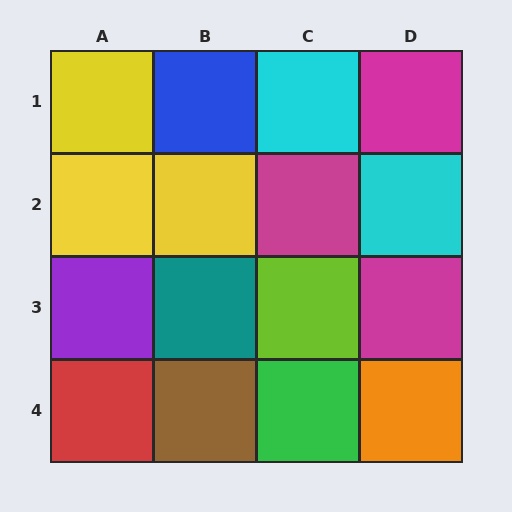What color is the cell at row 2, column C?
Magenta.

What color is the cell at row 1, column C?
Cyan.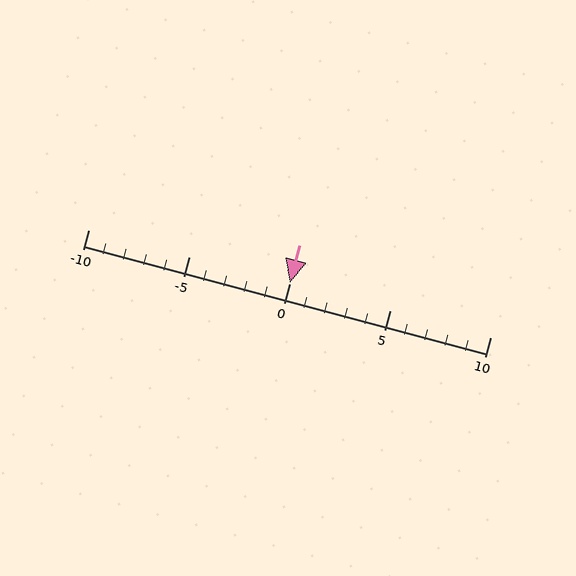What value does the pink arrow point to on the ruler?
The pink arrow points to approximately 0.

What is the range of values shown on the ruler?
The ruler shows values from -10 to 10.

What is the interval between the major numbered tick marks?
The major tick marks are spaced 5 units apart.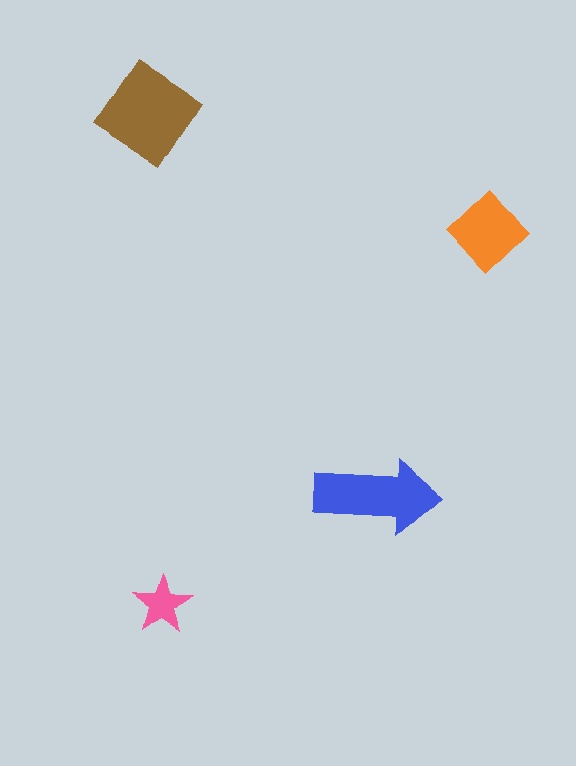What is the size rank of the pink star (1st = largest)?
4th.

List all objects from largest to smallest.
The brown diamond, the blue arrow, the orange diamond, the pink star.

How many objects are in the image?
There are 4 objects in the image.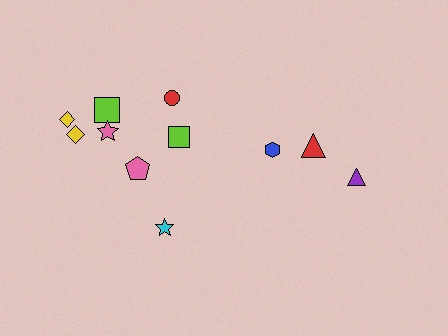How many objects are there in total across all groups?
There are 11 objects.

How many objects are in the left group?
There are 8 objects.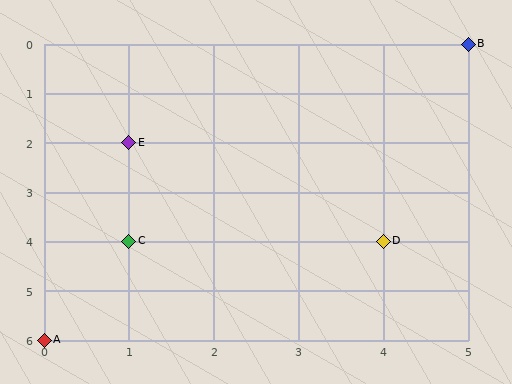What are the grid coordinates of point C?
Point C is at grid coordinates (1, 4).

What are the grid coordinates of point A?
Point A is at grid coordinates (0, 6).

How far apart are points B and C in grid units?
Points B and C are 4 columns and 4 rows apart (about 5.7 grid units diagonally).